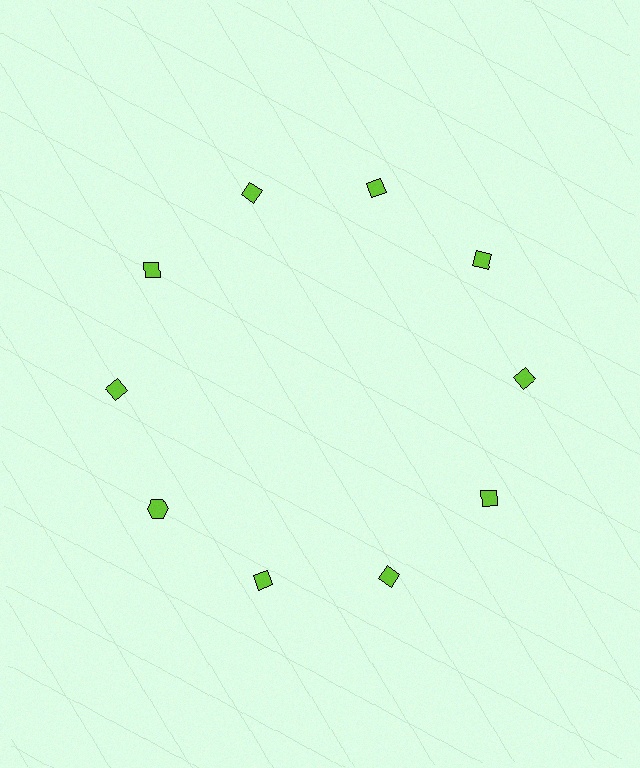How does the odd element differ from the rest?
It has a different shape: hexagon instead of diamond.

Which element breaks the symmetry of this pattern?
The lime hexagon at roughly the 8 o'clock position breaks the symmetry. All other shapes are lime diamonds.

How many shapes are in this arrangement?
There are 10 shapes arranged in a ring pattern.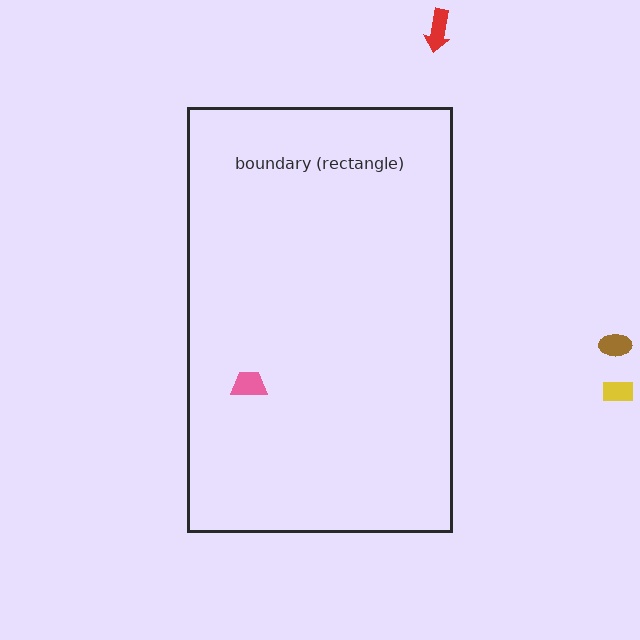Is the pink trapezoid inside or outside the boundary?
Inside.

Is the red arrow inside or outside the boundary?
Outside.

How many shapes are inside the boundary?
1 inside, 3 outside.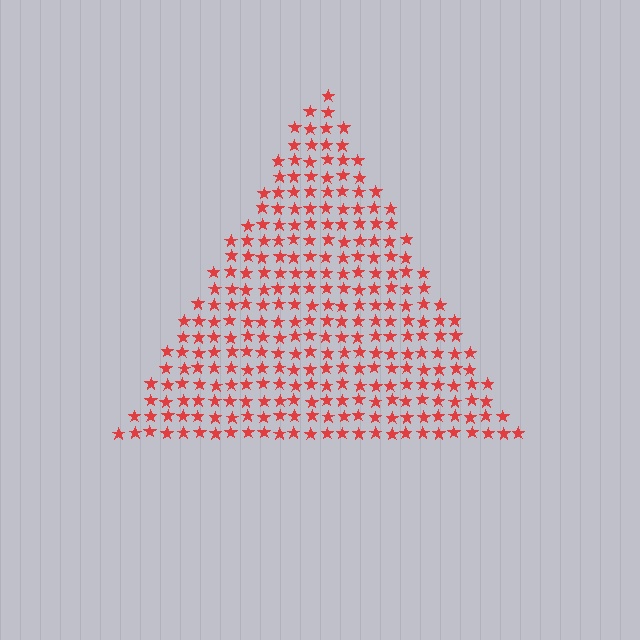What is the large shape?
The large shape is a triangle.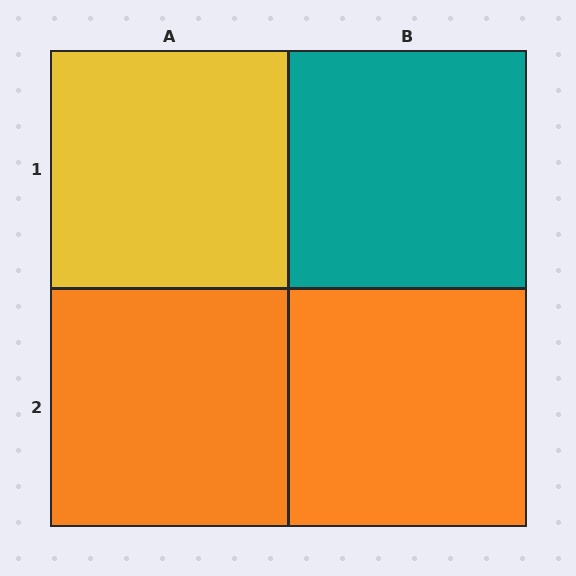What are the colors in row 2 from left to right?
Orange, orange.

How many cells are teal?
1 cell is teal.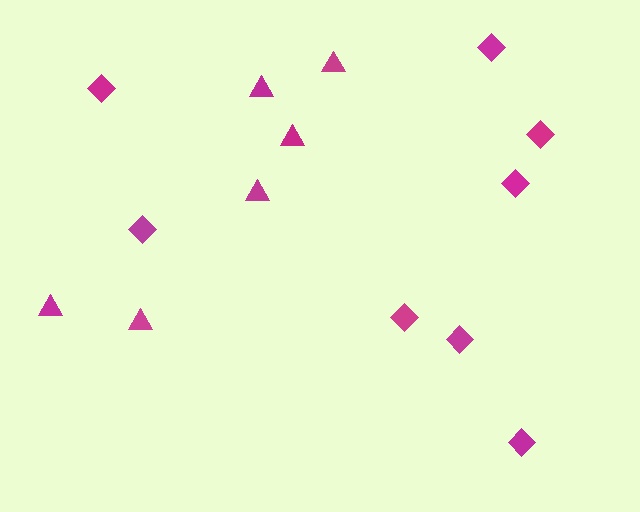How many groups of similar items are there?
There are 2 groups: one group of diamonds (8) and one group of triangles (6).